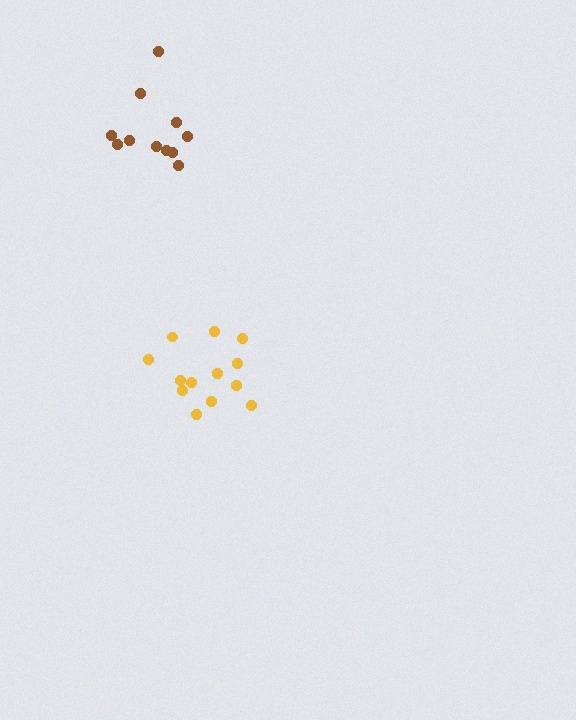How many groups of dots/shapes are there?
There are 2 groups.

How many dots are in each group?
Group 1: 13 dots, Group 2: 11 dots (24 total).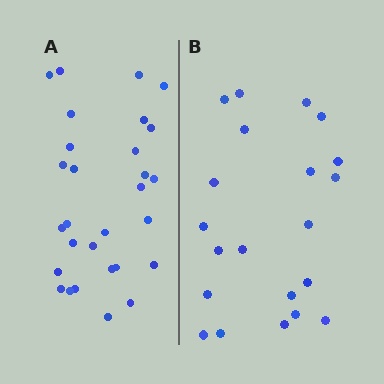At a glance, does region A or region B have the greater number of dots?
Region A (the left region) has more dots.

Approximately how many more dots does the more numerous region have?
Region A has roughly 8 or so more dots than region B.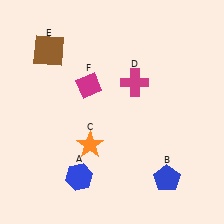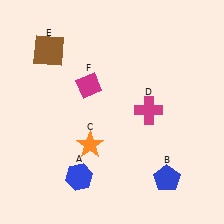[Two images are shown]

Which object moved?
The magenta cross (D) moved down.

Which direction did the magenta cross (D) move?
The magenta cross (D) moved down.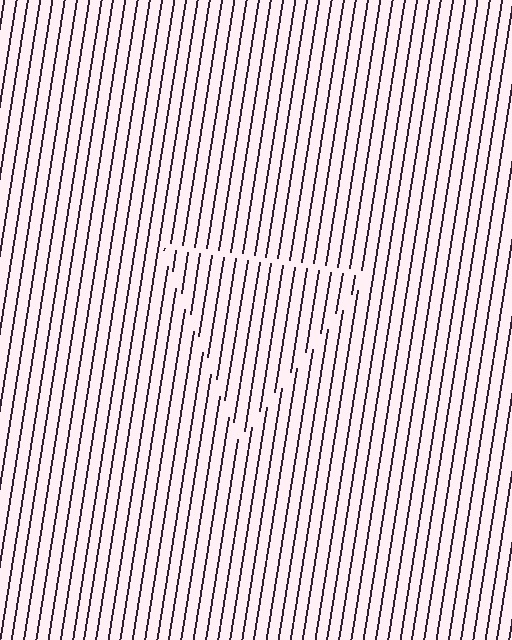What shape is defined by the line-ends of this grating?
An illusory triangle. The interior of the shape contains the same grating, shifted by half a period — the contour is defined by the phase discontinuity where line-ends from the inner and outer gratings abut.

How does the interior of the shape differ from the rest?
The interior of the shape contains the same grating, shifted by half a period — the contour is defined by the phase discontinuity where line-ends from the inner and outer gratings abut.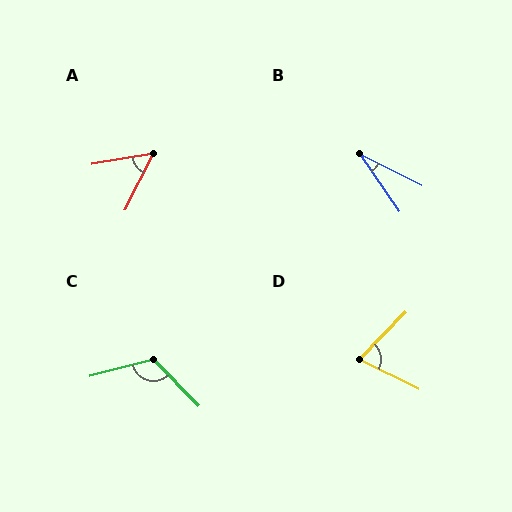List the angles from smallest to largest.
B (29°), A (53°), D (72°), C (120°).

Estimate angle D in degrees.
Approximately 72 degrees.